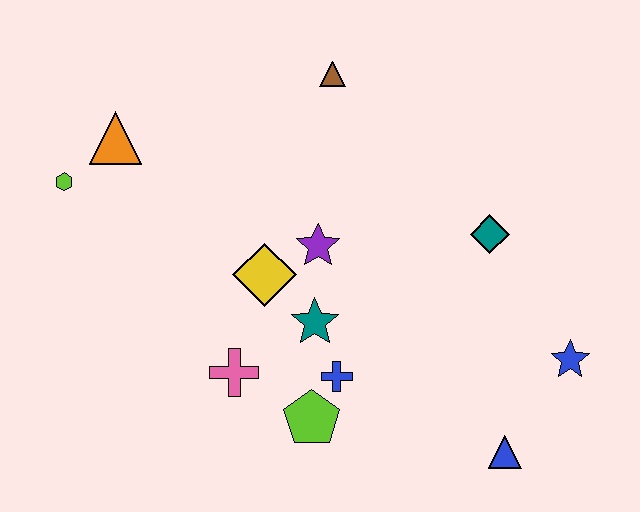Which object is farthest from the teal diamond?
The lime hexagon is farthest from the teal diamond.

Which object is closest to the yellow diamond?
The purple star is closest to the yellow diamond.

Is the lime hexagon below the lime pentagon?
No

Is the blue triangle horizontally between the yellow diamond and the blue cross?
No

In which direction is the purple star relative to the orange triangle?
The purple star is to the right of the orange triangle.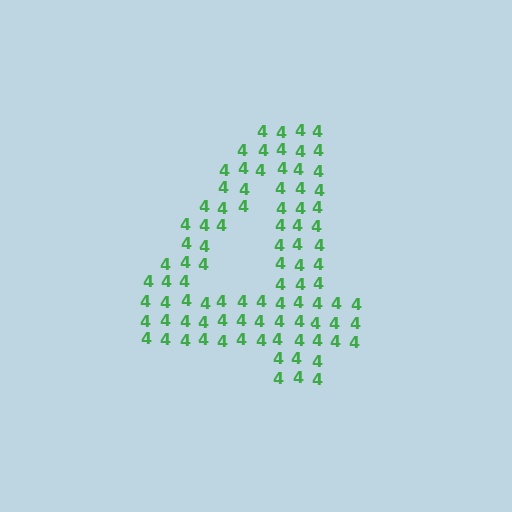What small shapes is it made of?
It is made of small digit 4's.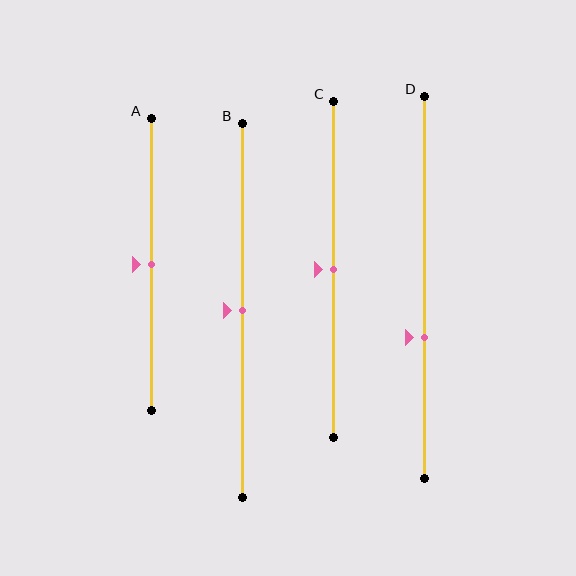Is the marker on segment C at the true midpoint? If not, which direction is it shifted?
Yes, the marker on segment C is at the true midpoint.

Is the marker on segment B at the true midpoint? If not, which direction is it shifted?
Yes, the marker on segment B is at the true midpoint.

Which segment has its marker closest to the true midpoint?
Segment A has its marker closest to the true midpoint.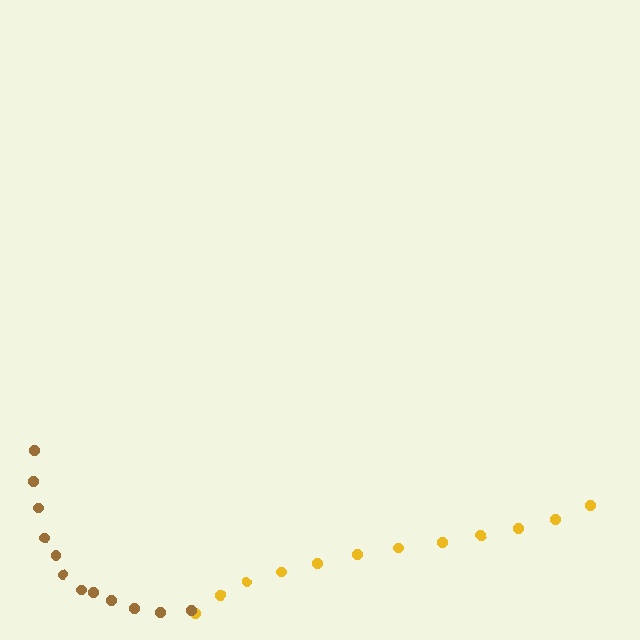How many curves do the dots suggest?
There are 2 distinct paths.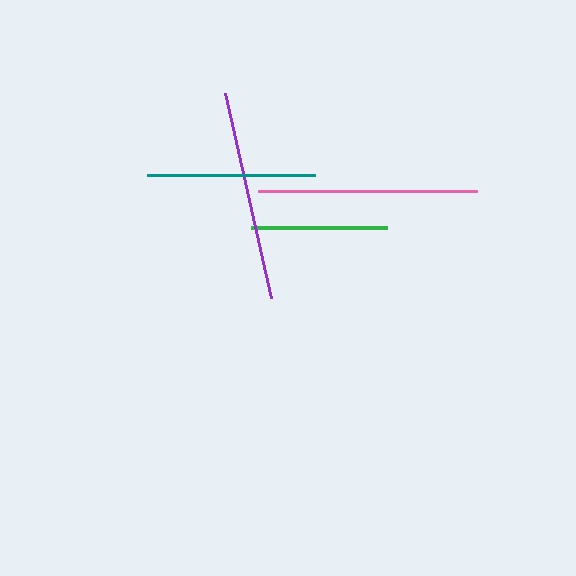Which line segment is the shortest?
The green line is the shortest at approximately 135 pixels.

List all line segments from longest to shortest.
From longest to shortest: pink, purple, teal, green.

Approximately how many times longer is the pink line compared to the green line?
The pink line is approximately 1.6 times the length of the green line.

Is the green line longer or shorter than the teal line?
The teal line is longer than the green line.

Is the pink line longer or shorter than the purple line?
The pink line is longer than the purple line.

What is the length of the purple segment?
The purple segment is approximately 210 pixels long.